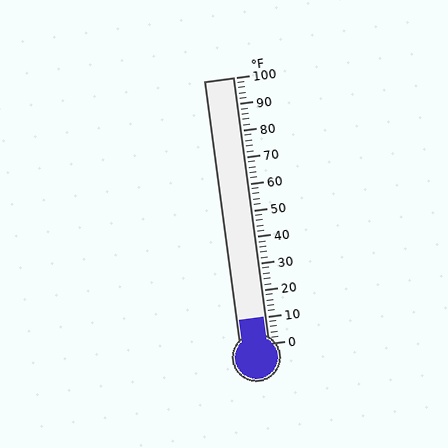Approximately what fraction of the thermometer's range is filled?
The thermometer is filled to approximately 10% of its range.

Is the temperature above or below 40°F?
The temperature is below 40°F.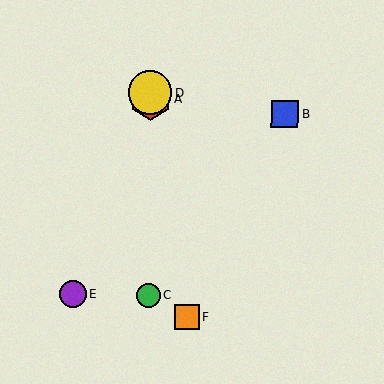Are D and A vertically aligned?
Yes, both are at x≈150.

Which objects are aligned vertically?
Objects A, C, D are aligned vertically.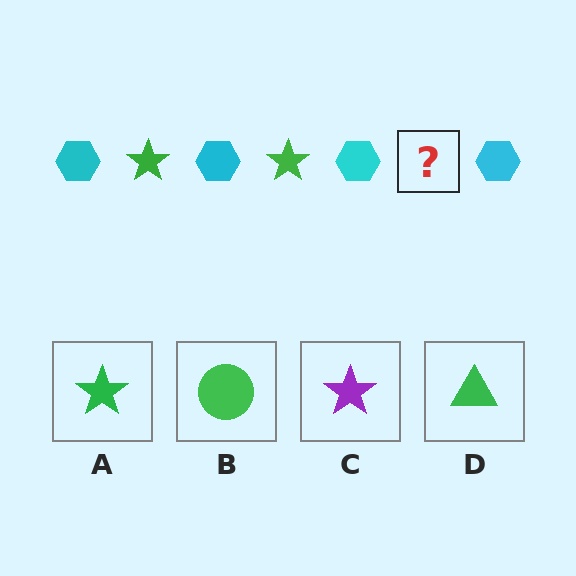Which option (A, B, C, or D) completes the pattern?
A.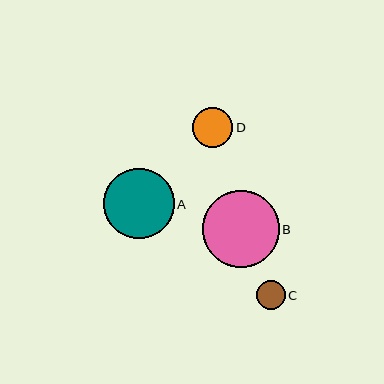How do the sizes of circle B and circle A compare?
Circle B and circle A are approximately the same size.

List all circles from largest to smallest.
From largest to smallest: B, A, D, C.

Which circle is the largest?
Circle B is the largest with a size of approximately 77 pixels.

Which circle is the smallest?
Circle C is the smallest with a size of approximately 29 pixels.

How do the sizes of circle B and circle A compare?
Circle B and circle A are approximately the same size.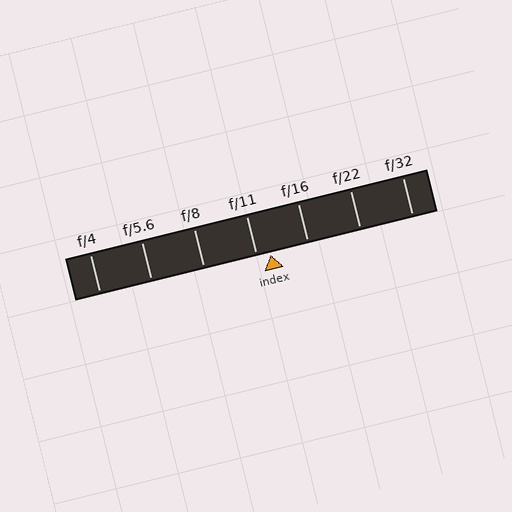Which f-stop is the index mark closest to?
The index mark is closest to f/11.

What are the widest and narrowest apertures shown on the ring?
The widest aperture shown is f/4 and the narrowest is f/32.